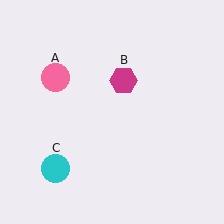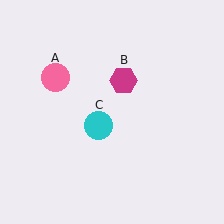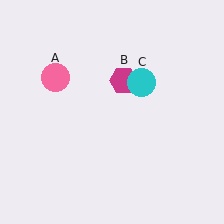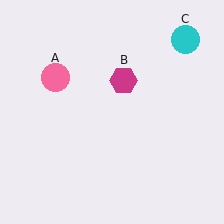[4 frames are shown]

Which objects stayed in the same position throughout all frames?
Pink circle (object A) and magenta hexagon (object B) remained stationary.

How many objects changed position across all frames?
1 object changed position: cyan circle (object C).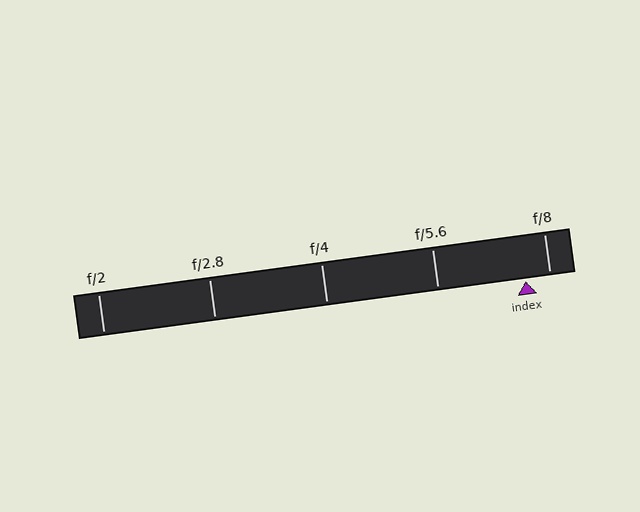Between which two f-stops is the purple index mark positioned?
The index mark is between f/5.6 and f/8.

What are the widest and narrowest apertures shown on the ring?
The widest aperture shown is f/2 and the narrowest is f/8.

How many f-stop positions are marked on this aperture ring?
There are 5 f-stop positions marked.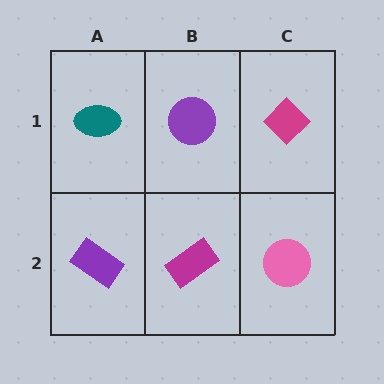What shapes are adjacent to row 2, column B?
A purple circle (row 1, column B), a purple rectangle (row 2, column A), a pink circle (row 2, column C).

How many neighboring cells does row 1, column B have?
3.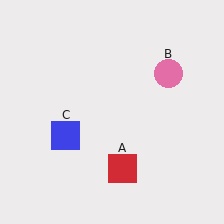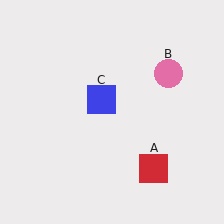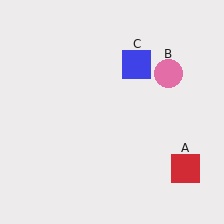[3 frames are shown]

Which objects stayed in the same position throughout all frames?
Pink circle (object B) remained stationary.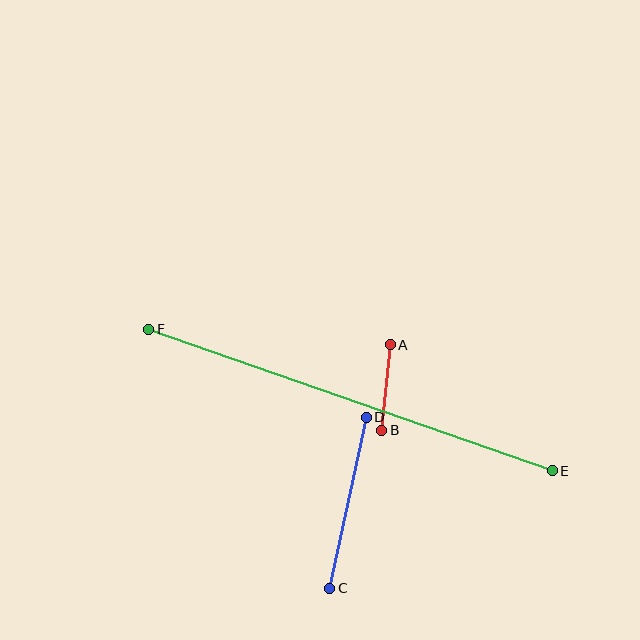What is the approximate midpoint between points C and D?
The midpoint is at approximately (348, 503) pixels.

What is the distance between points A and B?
The distance is approximately 86 pixels.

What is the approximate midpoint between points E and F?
The midpoint is at approximately (350, 400) pixels.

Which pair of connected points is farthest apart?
Points E and F are farthest apart.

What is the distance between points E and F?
The distance is approximately 428 pixels.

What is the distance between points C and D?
The distance is approximately 175 pixels.